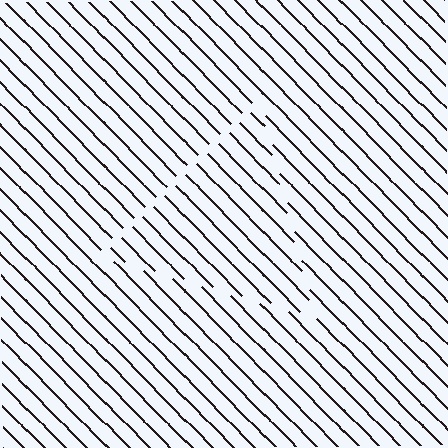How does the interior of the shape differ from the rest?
The interior of the shape contains the same grating, shifted by half a period — the contour is defined by the phase discontinuity where line-ends from the inner and outer gratings abut.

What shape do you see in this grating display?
An illusory triangle. The interior of the shape contains the same grating, shifted by half a period — the contour is defined by the phase discontinuity where line-ends from the inner and outer gratings abut.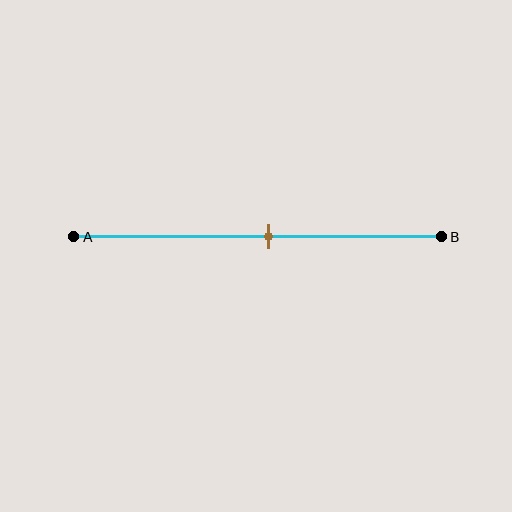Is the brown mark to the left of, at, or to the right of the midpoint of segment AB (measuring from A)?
The brown mark is approximately at the midpoint of segment AB.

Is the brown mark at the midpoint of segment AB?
Yes, the mark is approximately at the midpoint.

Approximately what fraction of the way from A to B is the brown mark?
The brown mark is approximately 55% of the way from A to B.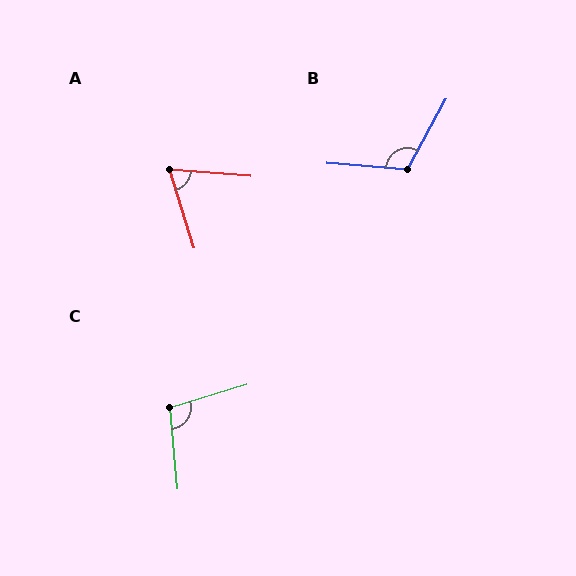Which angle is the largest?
B, at approximately 115 degrees.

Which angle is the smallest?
A, at approximately 68 degrees.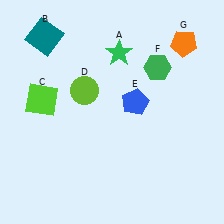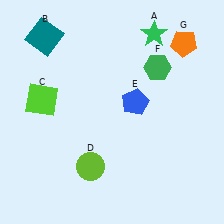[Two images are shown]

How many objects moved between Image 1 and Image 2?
2 objects moved between the two images.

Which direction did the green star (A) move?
The green star (A) moved right.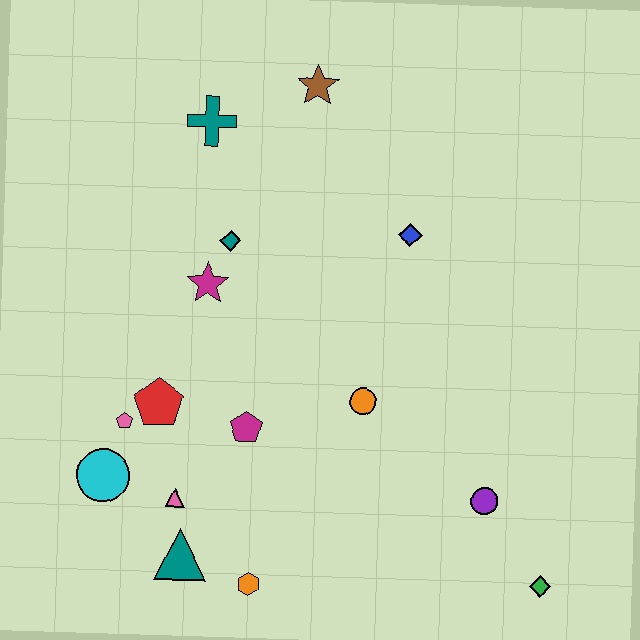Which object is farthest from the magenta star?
The green diamond is farthest from the magenta star.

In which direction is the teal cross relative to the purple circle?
The teal cross is above the purple circle.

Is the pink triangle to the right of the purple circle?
No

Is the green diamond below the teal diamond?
Yes